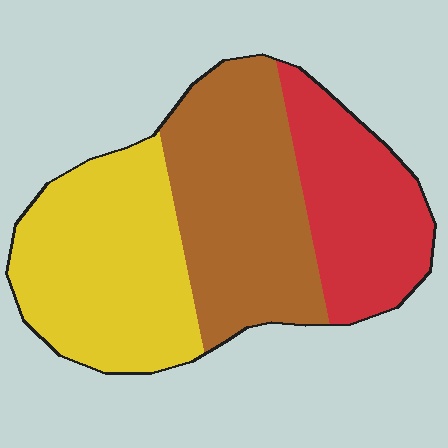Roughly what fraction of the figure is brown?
Brown takes up about three eighths (3/8) of the figure.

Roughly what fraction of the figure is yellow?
Yellow takes up about three eighths (3/8) of the figure.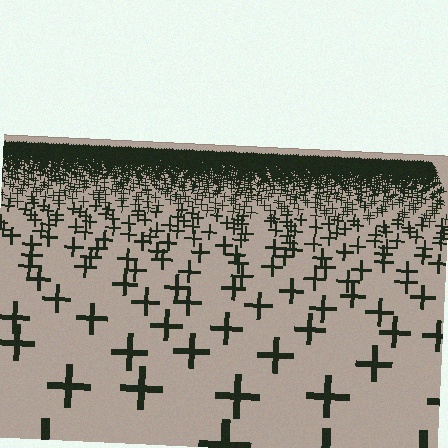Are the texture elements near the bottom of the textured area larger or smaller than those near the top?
Larger. Near the bottom, elements are closer to the viewer and appear at a bigger on-screen size.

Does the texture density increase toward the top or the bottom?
Density increases toward the top.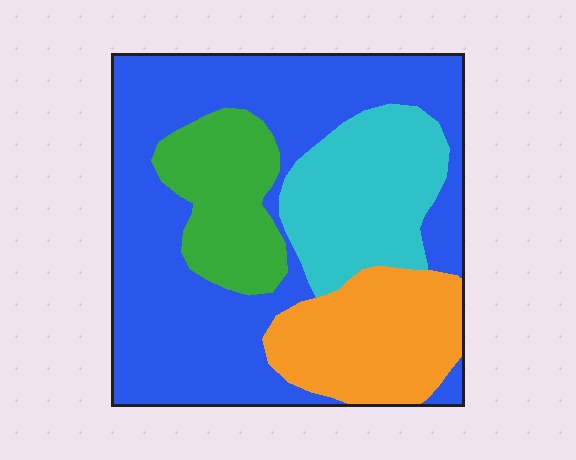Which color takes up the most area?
Blue, at roughly 50%.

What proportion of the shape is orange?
Orange takes up between a sixth and a third of the shape.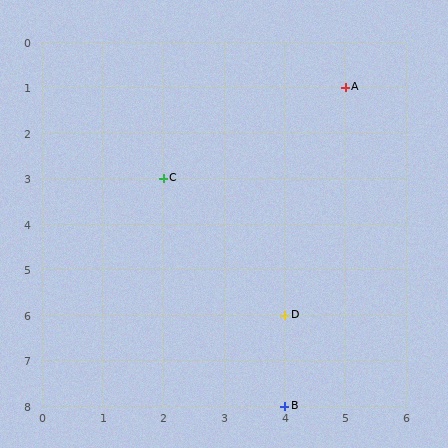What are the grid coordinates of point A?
Point A is at grid coordinates (5, 1).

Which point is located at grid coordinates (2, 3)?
Point C is at (2, 3).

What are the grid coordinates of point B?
Point B is at grid coordinates (4, 8).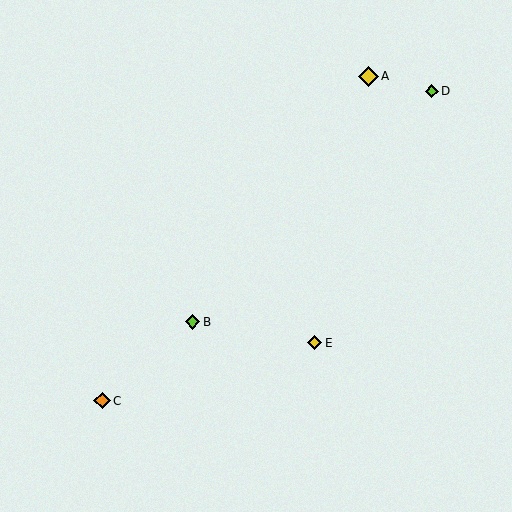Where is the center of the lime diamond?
The center of the lime diamond is at (193, 322).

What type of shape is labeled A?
Shape A is a yellow diamond.